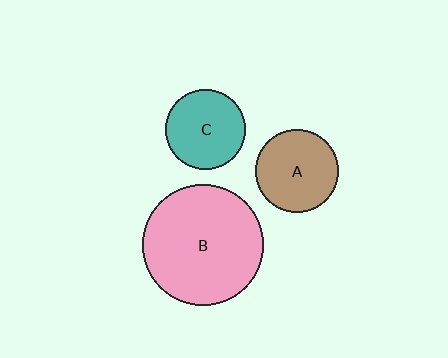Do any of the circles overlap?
No, none of the circles overlap.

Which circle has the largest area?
Circle B (pink).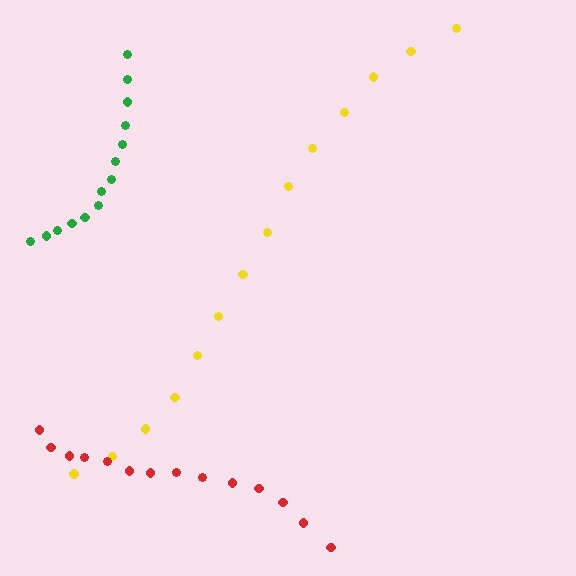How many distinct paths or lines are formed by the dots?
There are 3 distinct paths.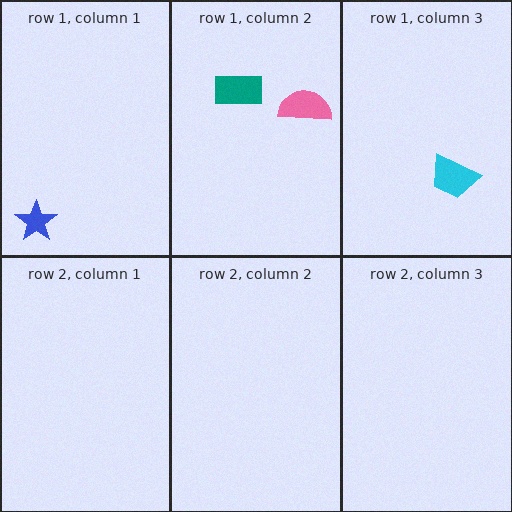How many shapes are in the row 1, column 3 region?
1.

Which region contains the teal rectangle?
The row 1, column 2 region.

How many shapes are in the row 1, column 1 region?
1.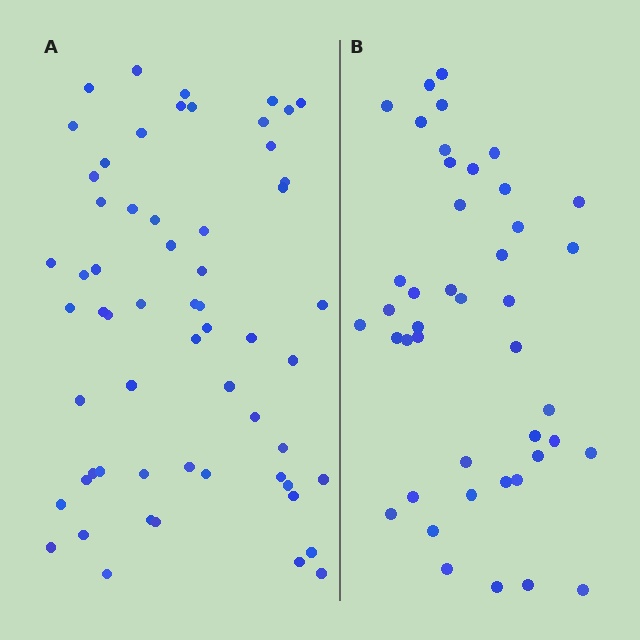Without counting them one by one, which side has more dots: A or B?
Region A (the left region) has more dots.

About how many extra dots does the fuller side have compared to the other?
Region A has approximately 15 more dots than region B.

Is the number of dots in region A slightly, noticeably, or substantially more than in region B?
Region A has noticeably more, but not dramatically so. The ratio is roughly 1.4 to 1.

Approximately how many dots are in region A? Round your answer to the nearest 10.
About 60 dots.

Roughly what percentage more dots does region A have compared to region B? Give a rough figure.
About 40% more.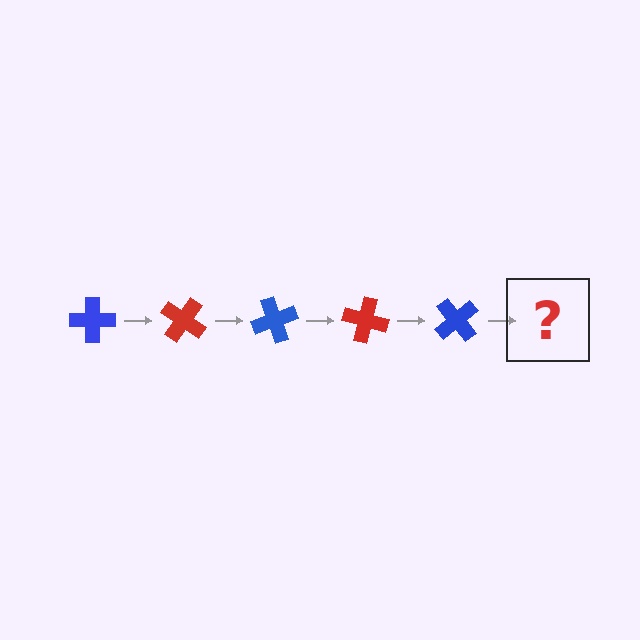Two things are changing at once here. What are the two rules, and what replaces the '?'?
The two rules are that it rotates 35 degrees each step and the color cycles through blue and red. The '?' should be a red cross, rotated 175 degrees from the start.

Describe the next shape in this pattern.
It should be a red cross, rotated 175 degrees from the start.